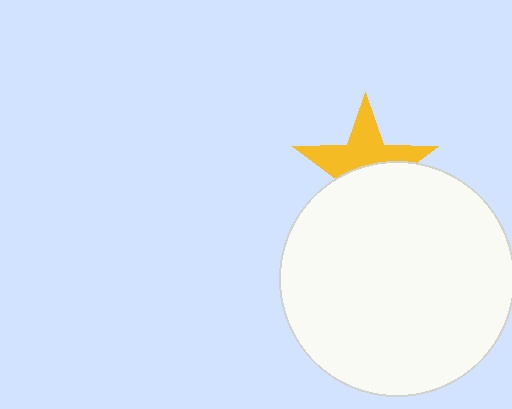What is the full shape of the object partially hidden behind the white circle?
The partially hidden object is a yellow star.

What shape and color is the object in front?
The object in front is a white circle.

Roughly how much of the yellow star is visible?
About half of it is visible (roughly 50%).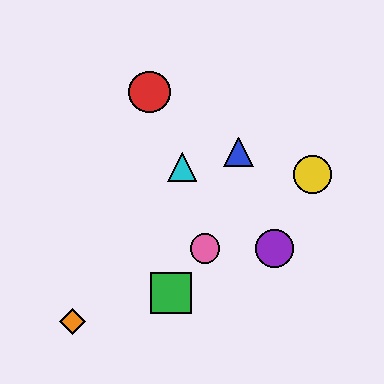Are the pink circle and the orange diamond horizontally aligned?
No, the pink circle is at y≈248 and the orange diamond is at y≈322.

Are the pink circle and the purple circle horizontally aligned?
Yes, both are at y≈248.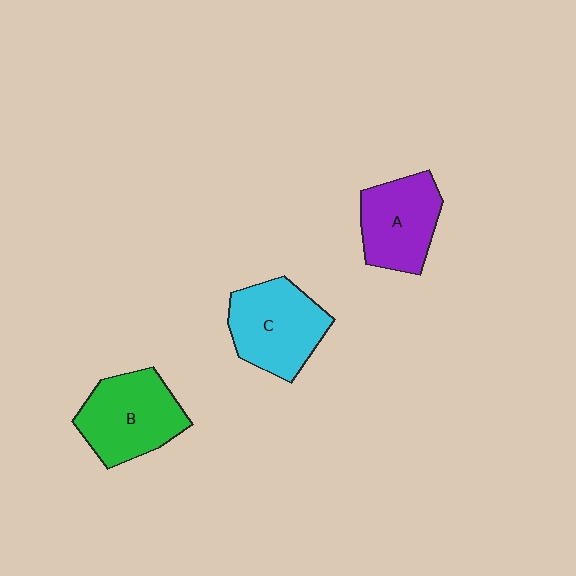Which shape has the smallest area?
Shape A (purple).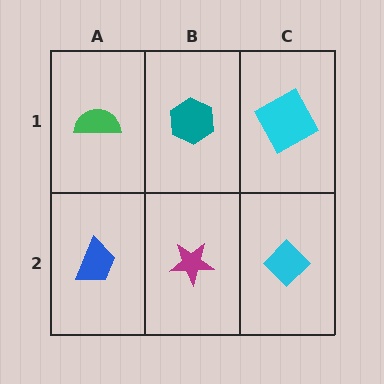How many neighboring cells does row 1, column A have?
2.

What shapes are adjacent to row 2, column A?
A green semicircle (row 1, column A), a magenta star (row 2, column B).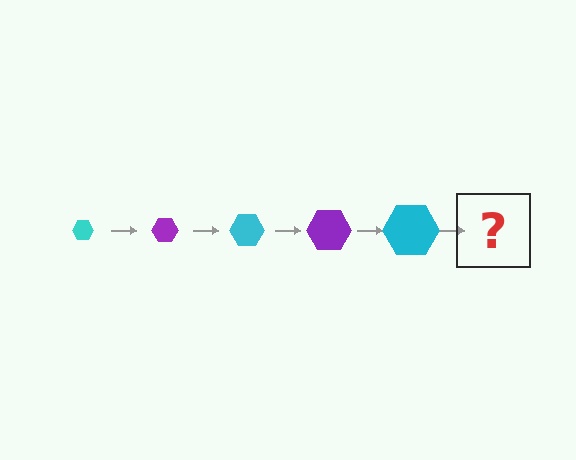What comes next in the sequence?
The next element should be a purple hexagon, larger than the previous one.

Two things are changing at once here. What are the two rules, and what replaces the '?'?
The two rules are that the hexagon grows larger each step and the color cycles through cyan and purple. The '?' should be a purple hexagon, larger than the previous one.